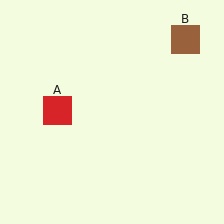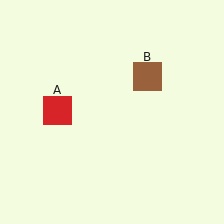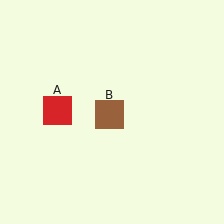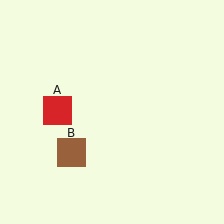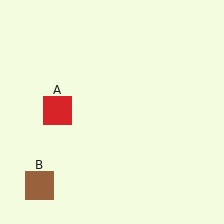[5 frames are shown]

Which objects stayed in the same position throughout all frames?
Red square (object A) remained stationary.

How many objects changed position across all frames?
1 object changed position: brown square (object B).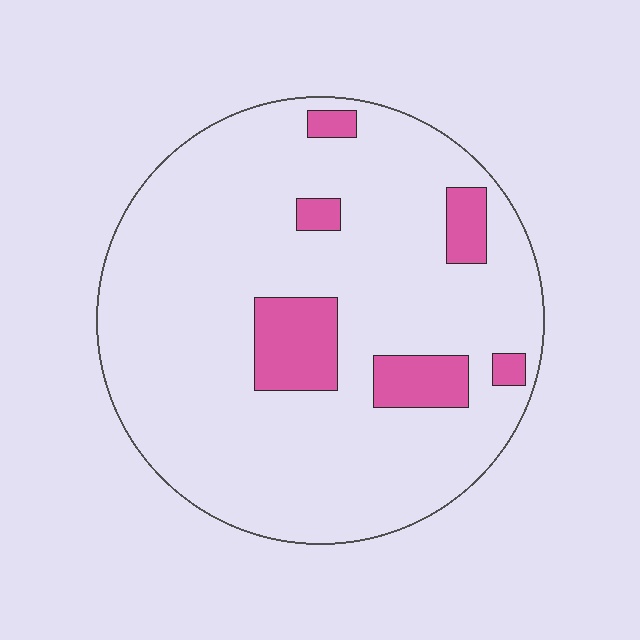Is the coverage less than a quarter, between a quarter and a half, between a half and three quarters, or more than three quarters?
Less than a quarter.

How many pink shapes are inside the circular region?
6.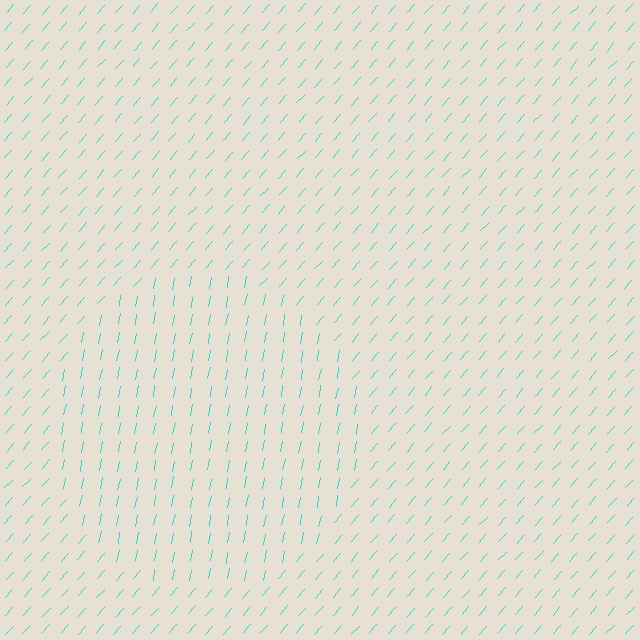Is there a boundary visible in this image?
Yes, there is a texture boundary formed by a change in line orientation.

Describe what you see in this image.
The image is filled with small cyan line segments. A circle region in the image has lines oriented differently from the surrounding lines, creating a visible texture boundary.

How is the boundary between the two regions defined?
The boundary is defined purely by a change in line orientation (approximately 31 degrees difference). All lines are the same color and thickness.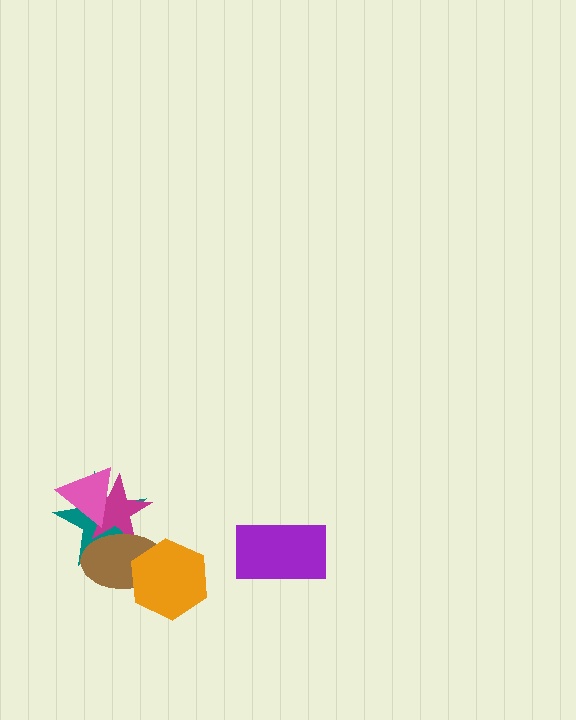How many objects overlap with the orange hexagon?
1 object overlaps with the orange hexagon.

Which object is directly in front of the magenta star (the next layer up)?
The brown ellipse is directly in front of the magenta star.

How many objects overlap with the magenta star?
3 objects overlap with the magenta star.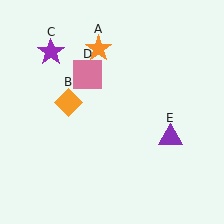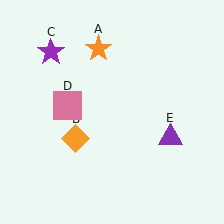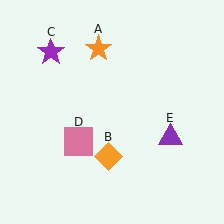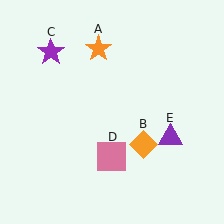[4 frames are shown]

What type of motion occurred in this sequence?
The orange diamond (object B), pink square (object D) rotated counterclockwise around the center of the scene.